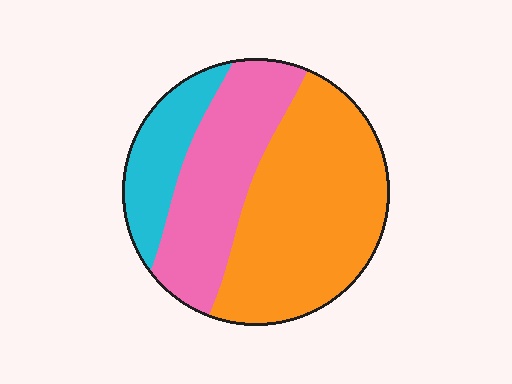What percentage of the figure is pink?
Pink covers about 30% of the figure.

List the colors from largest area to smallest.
From largest to smallest: orange, pink, cyan.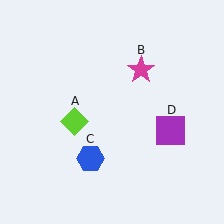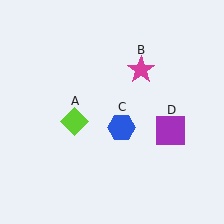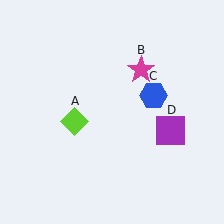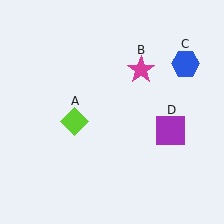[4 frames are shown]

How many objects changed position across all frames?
1 object changed position: blue hexagon (object C).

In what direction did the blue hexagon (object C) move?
The blue hexagon (object C) moved up and to the right.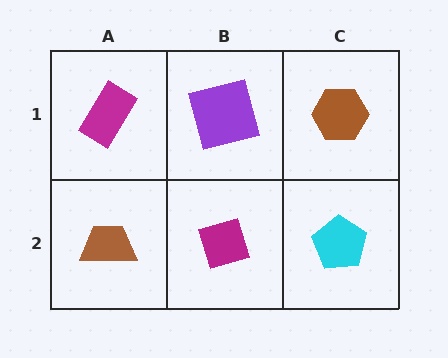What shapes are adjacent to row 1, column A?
A brown trapezoid (row 2, column A), a purple square (row 1, column B).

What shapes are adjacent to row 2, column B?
A purple square (row 1, column B), a brown trapezoid (row 2, column A), a cyan pentagon (row 2, column C).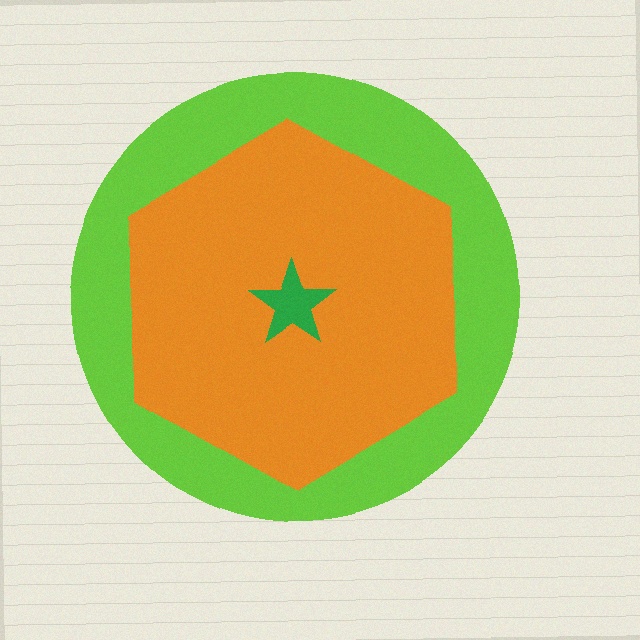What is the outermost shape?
The lime circle.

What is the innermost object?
The green star.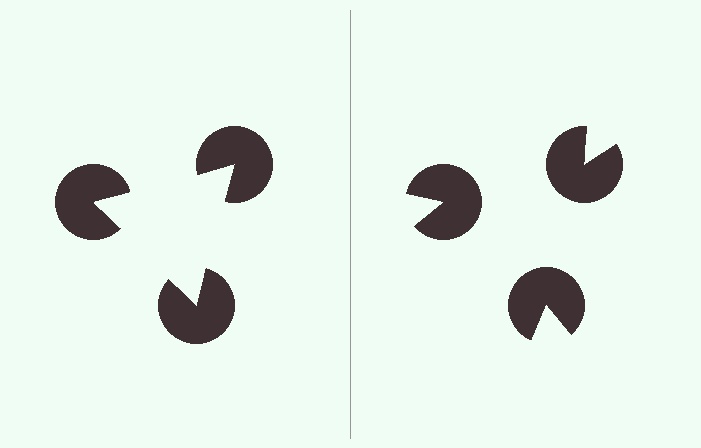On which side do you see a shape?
An illusory triangle appears on the left side. On the right side the wedge cuts are rotated, so no coherent shape forms.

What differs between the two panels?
The pac-man discs are positioned identically on both sides; only the wedge orientations differ. On the left they align to a triangle; on the right they are misaligned.